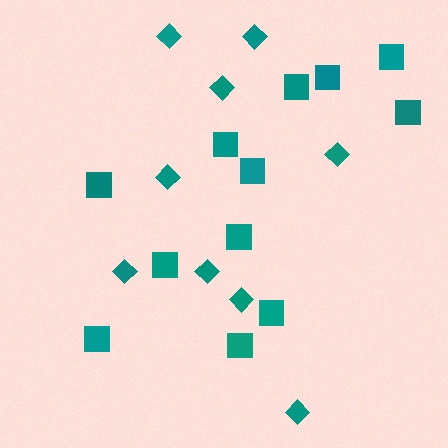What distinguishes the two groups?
There are 2 groups: one group of diamonds (9) and one group of squares (12).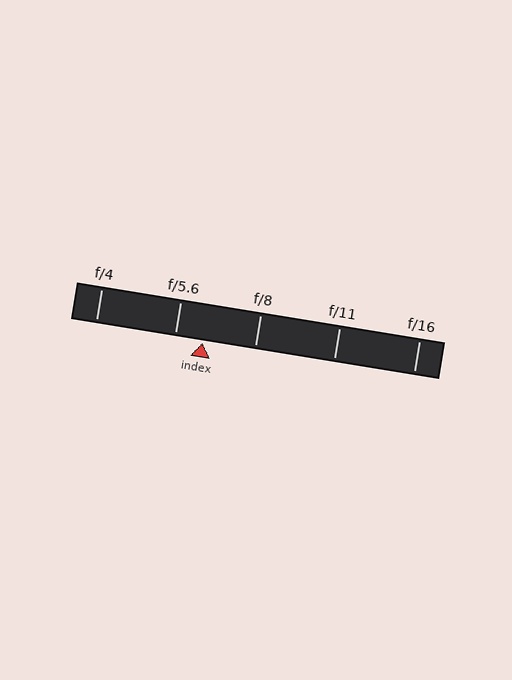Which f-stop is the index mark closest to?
The index mark is closest to f/5.6.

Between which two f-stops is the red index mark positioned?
The index mark is between f/5.6 and f/8.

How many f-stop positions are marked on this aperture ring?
There are 5 f-stop positions marked.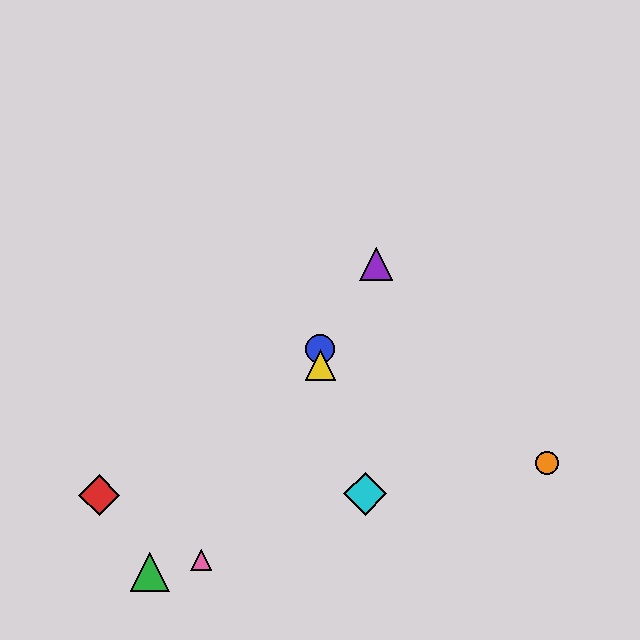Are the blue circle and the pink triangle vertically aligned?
No, the blue circle is at x≈320 and the pink triangle is at x≈201.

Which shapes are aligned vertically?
The blue circle, the yellow triangle are aligned vertically.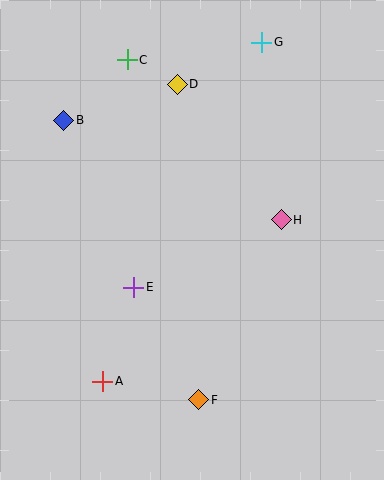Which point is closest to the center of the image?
Point E at (134, 287) is closest to the center.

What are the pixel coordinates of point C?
Point C is at (127, 60).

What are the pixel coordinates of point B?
Point B is at (64, 120).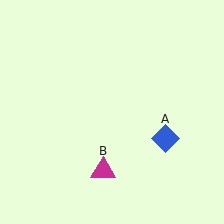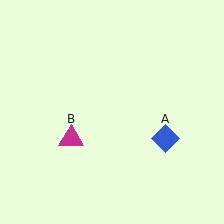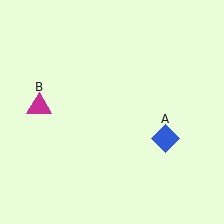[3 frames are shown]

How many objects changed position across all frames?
1 object changed position: magenta triangle (object B).